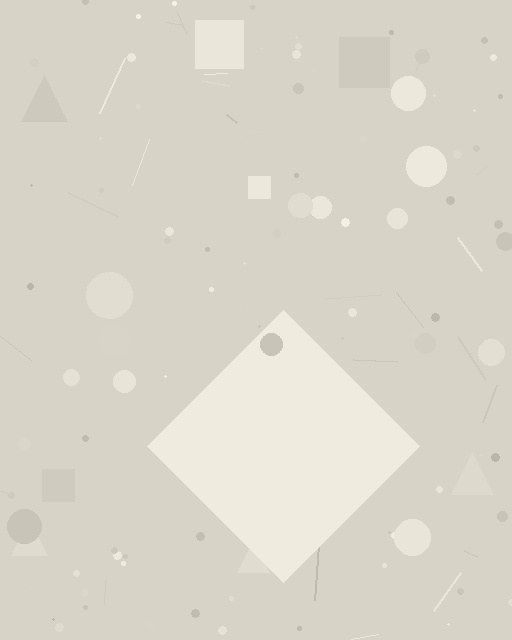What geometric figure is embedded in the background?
A diamond is embedded in the background.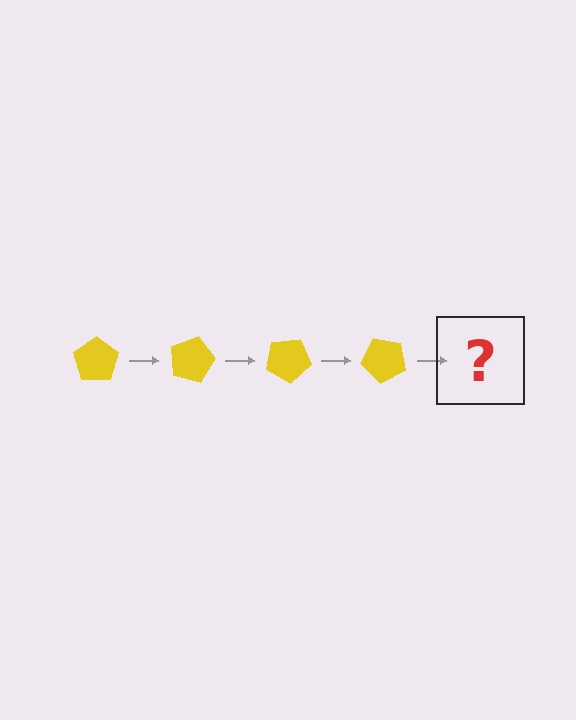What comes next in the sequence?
The next element should be a yellow pentagon rotated 60 degrees.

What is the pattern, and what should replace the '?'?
The pattern is that the pentagon rotates 15 degrees each step. The '?' should be a yellow pentagon rotated 60 degrees.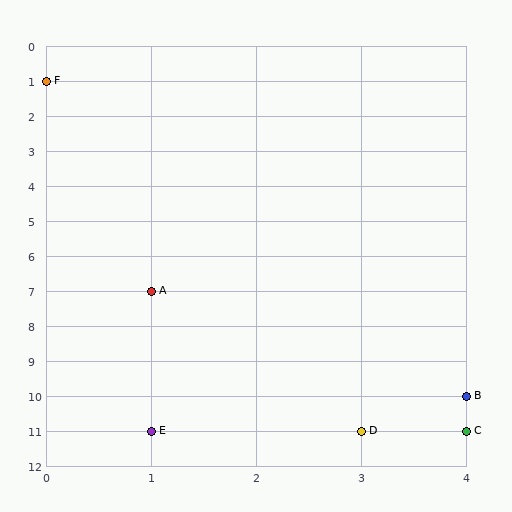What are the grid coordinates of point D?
Point D is at grid coordinates (3, 11).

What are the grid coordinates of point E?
Point E is at grid coordinates (1, 11).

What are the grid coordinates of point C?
Point C is at grid coordinates (4, 11).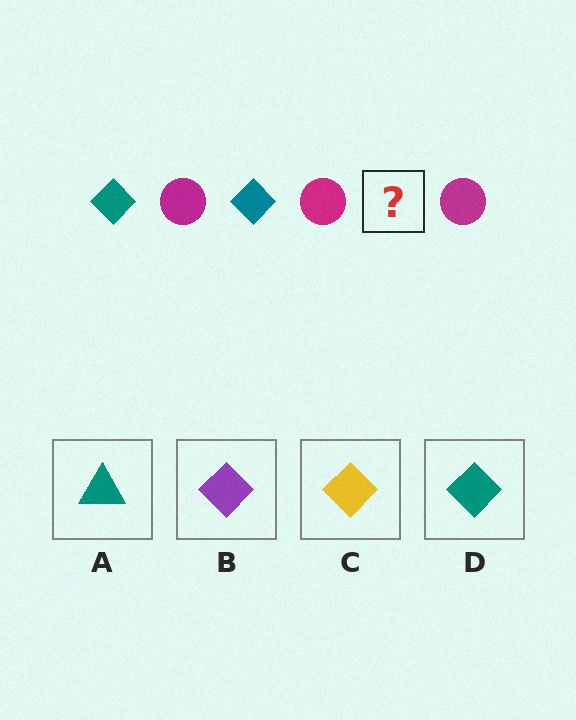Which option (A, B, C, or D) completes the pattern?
D.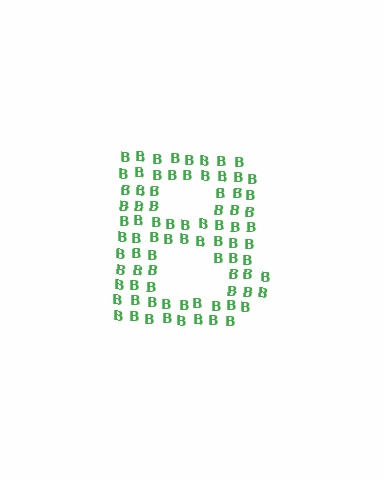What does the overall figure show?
The overall figure shows the letter B.